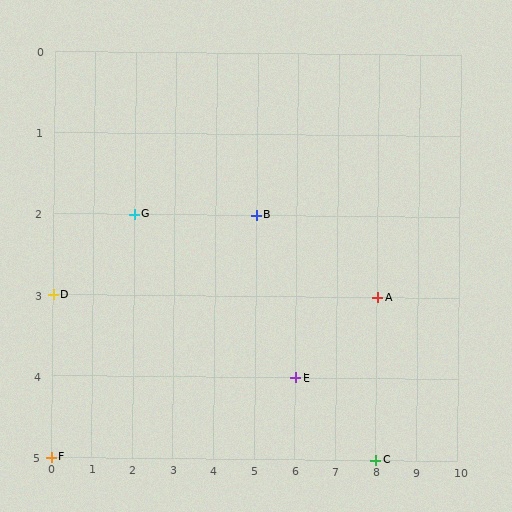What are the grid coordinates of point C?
Point C is at grid coordinates (8, 5).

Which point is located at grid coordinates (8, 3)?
Point A is at (8, 3).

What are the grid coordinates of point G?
Point G is at grid coordinates (2, 2).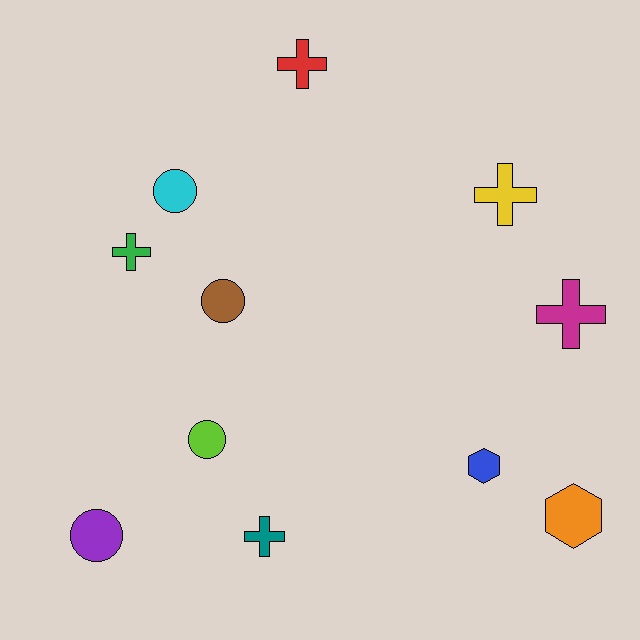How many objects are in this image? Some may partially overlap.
There are 11 objects.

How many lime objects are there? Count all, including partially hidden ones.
There is 1 lime object.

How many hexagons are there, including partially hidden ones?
There are 2 hexagons.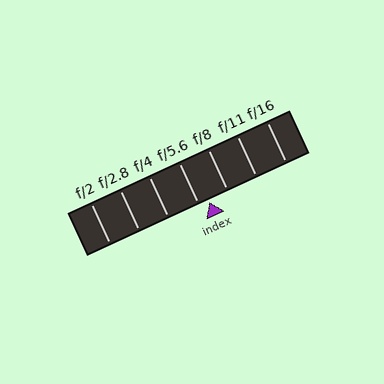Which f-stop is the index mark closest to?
The index mark is closest to f/5.6.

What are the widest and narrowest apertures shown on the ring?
The widest aperture shown is f/2 and the narrowest is f/16.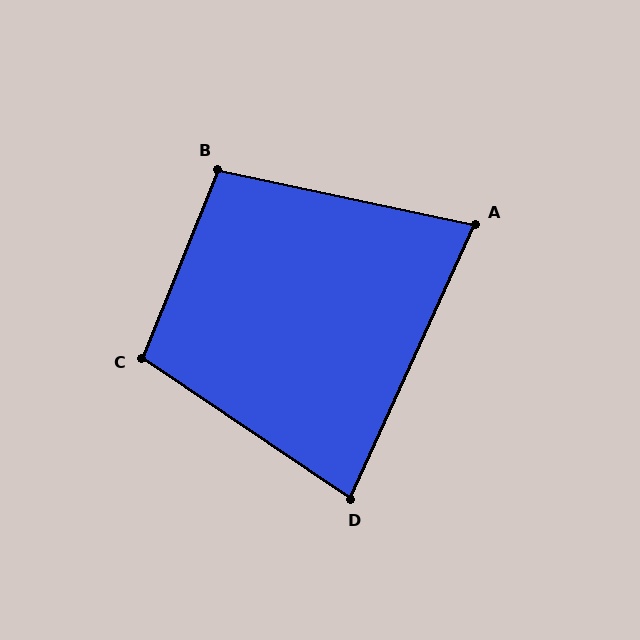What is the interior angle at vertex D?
Approximately 80 degrees (acute).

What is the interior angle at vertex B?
Approximately 100 degrees (obtuse).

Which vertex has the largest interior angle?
C, at approximately 102 degrees.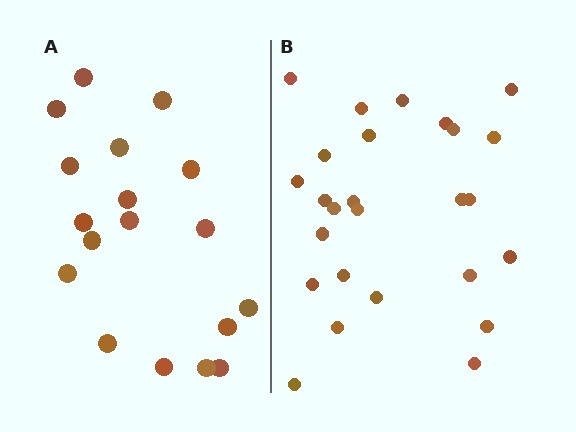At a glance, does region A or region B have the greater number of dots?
Region B (the right region) has more dots.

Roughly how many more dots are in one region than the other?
Region B has roughly 8 or so more dots than region A.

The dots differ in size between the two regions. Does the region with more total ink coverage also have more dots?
No. Region A has more total ink coverage because its dots are larger, but region B actually contains more individual dots. Total area can be misleading — the number of items is what matters here.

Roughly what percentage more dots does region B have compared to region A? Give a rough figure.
About 45% more.